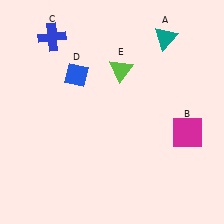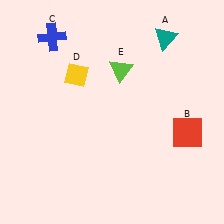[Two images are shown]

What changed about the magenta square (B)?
In Image 1, B is magenta. In Image 2, it changed to red.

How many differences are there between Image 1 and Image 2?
There are 2 differences between the two images.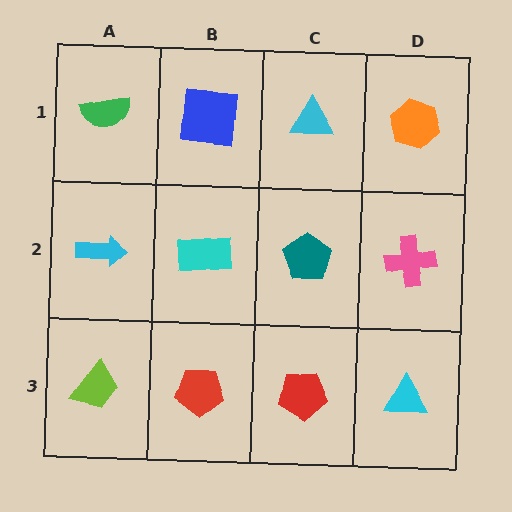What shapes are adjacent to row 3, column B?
A cyan rectangle (row 2, column B), a lime trapezoid (row 3, column A), a red pentagon (row 3, column C).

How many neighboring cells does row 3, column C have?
3.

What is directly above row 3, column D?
A pink cross.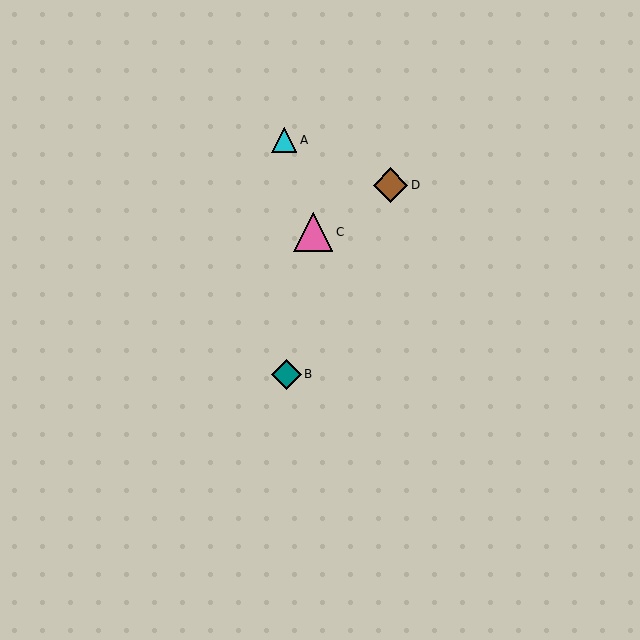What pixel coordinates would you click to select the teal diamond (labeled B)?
Click at (286, 375) to select the teal diamond B.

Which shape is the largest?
The pink triangle (labeled C) is the largest.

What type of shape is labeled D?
Shape D is a brown diamond.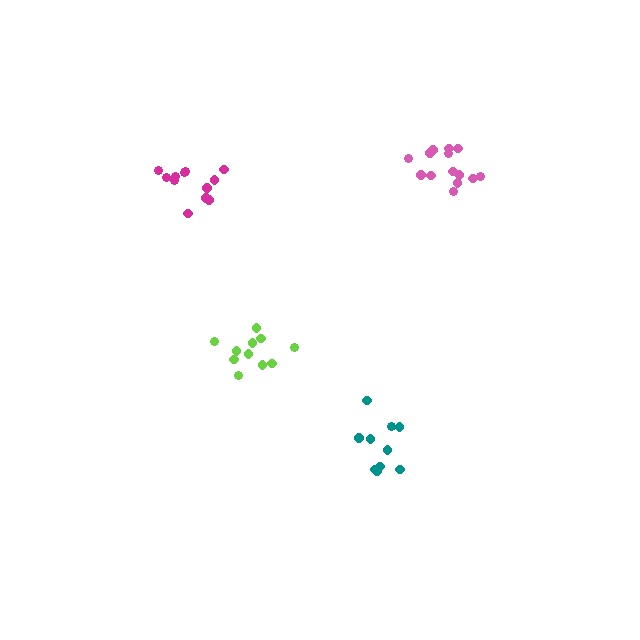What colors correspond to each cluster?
The clusters are colored: magenta, pink, teal, lime.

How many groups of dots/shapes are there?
There are 4 groups.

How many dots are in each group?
Group 1: 12 dots, Group 2: 15 dots, Group 3: 10 dots, Group 4: 11 dots (48 total).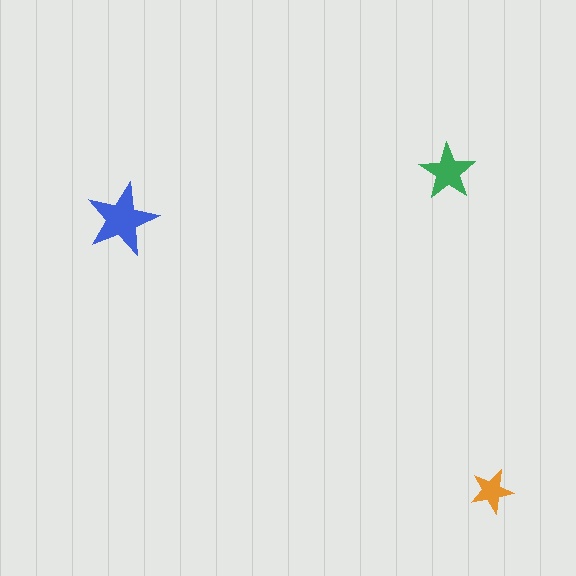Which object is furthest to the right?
The orange star is rightmost.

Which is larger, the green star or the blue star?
The blue one.